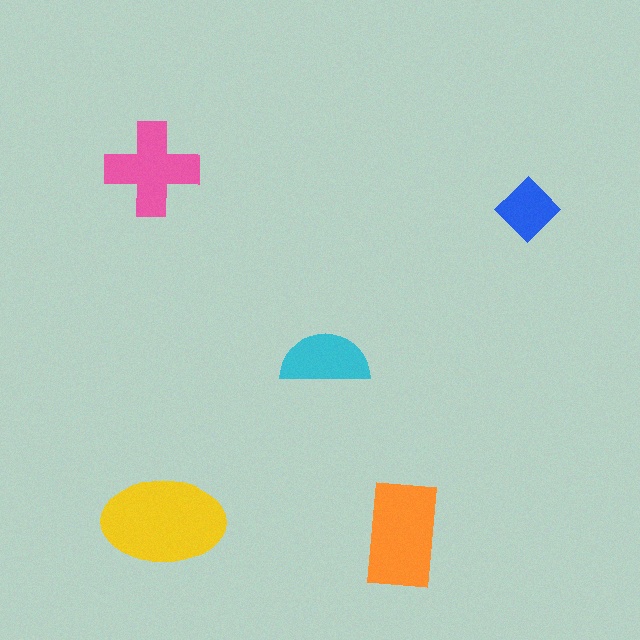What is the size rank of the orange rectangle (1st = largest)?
2nd.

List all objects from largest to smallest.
The yellow ellipse, the orange rectangle, the pink cross, the cyan semicircle, the blue diamond.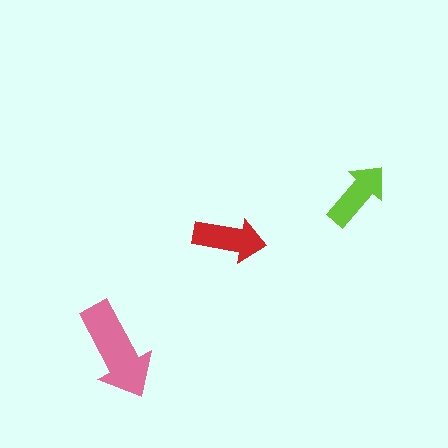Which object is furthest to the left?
The pink arrow is leftmost.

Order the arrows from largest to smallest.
the pink one, the red one, the lime one.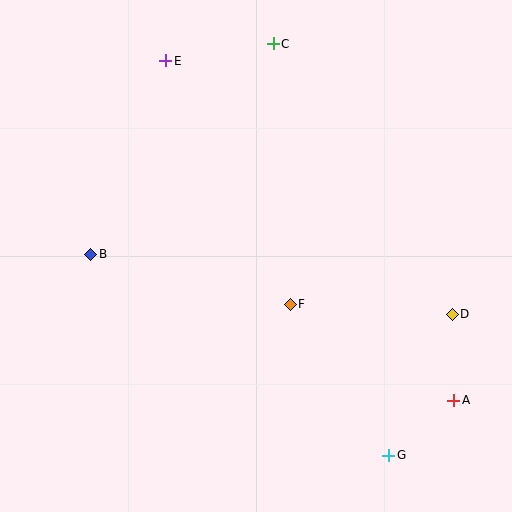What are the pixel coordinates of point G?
Point G is at (389, 455).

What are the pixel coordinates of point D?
Point D is at (452, 314).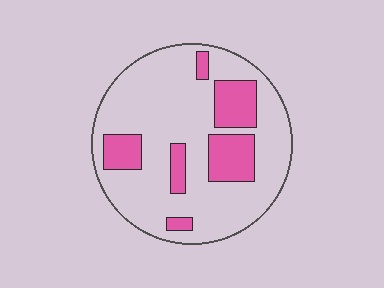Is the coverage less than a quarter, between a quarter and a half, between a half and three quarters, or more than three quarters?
Less than a quarter.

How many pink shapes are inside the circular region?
6.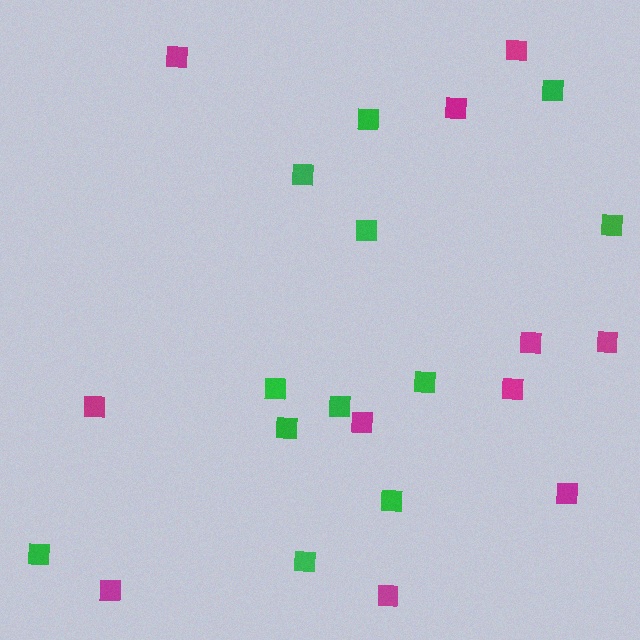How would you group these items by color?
There are 2 groups: one group of green squares (12) and one group of magenta squares (11).